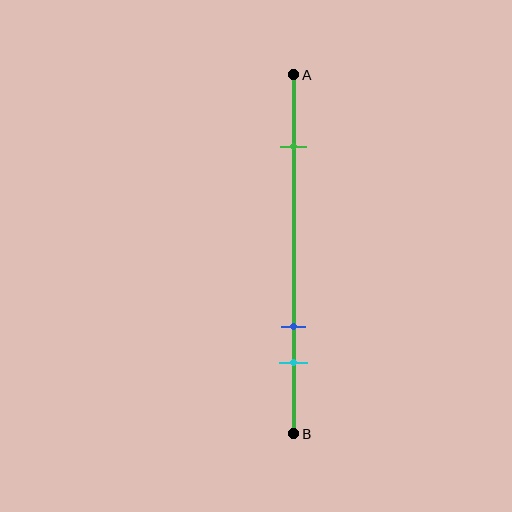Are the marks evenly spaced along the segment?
No, the marks are not evenly spaced.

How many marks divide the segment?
There are 3 marks dividing the segment.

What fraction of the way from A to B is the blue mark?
The blue mark is approximately 70% (0.7) of the way from A to B.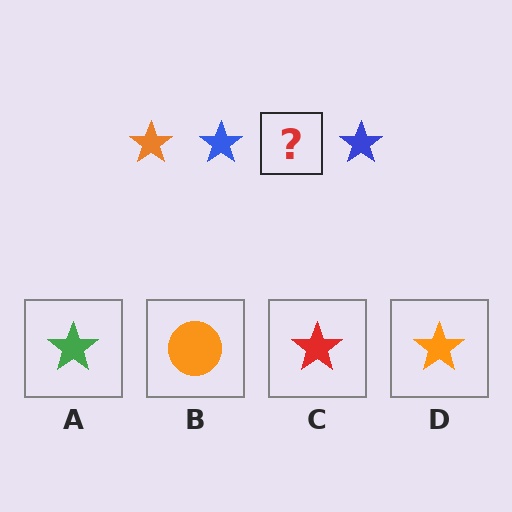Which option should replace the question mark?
Option D.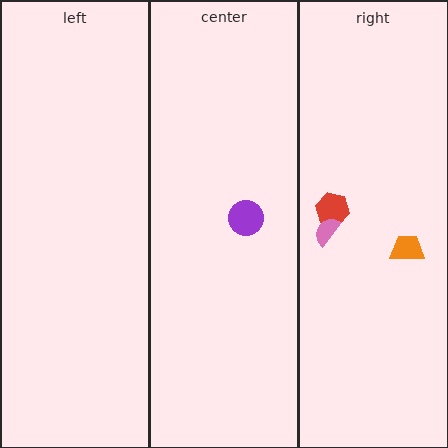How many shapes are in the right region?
3.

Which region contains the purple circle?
The center region.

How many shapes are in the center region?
1.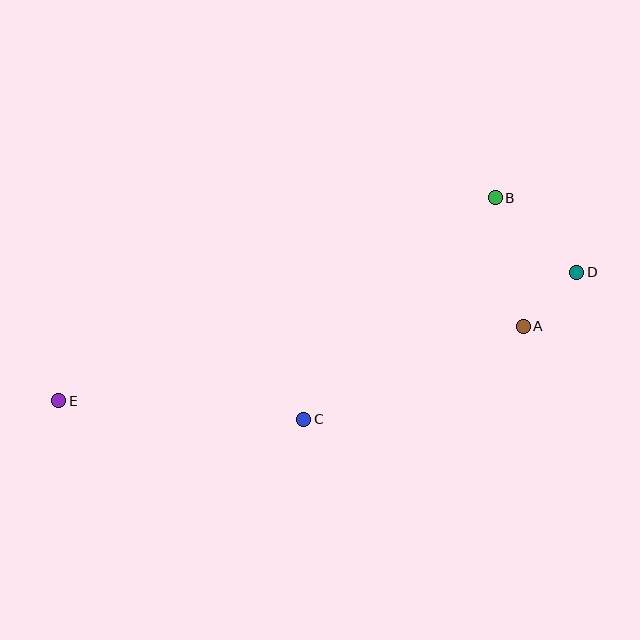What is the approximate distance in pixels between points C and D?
The distance between C and D is approximately 310 pixels.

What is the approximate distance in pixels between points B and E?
The distance between B and E is approximately 482 pixels.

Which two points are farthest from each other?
Points D and E are farthest from each other.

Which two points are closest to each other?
Points A and D are closest to each other.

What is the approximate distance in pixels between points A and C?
The distance between A and C is approximately 239 pixels.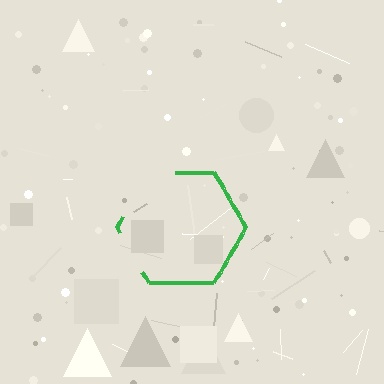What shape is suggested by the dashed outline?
The dashed outline suggests a hexagon.